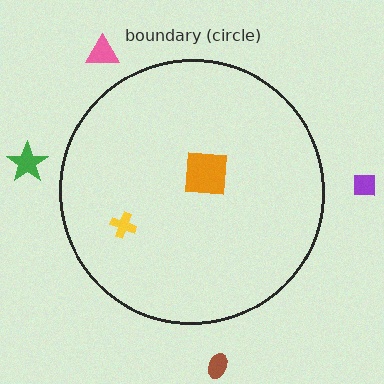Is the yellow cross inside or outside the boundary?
Inside.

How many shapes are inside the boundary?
2 inside, 4 outside.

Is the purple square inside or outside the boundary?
Outside.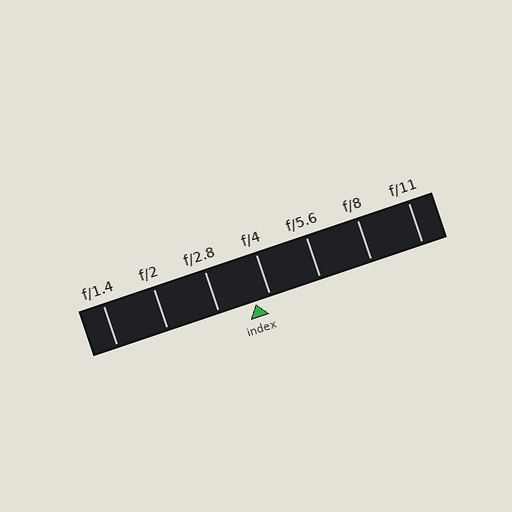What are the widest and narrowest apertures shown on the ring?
The widest aperture shown is f/1.4 and the narrowest is f/11.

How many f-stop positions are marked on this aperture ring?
There are 7 f-stop positions marked.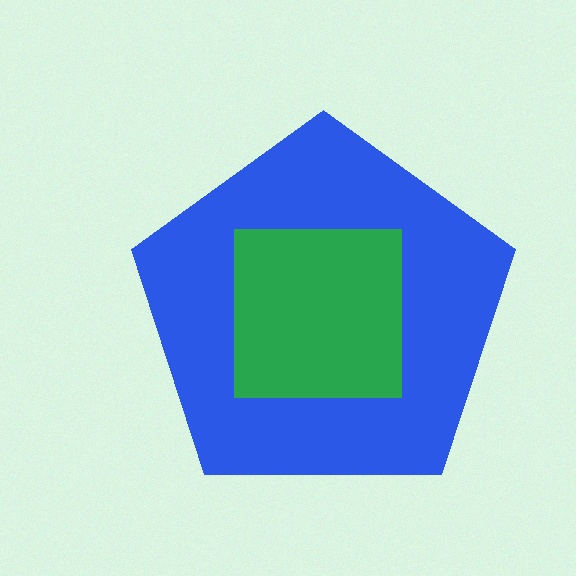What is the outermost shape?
The blue pentagon.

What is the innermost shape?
The green square.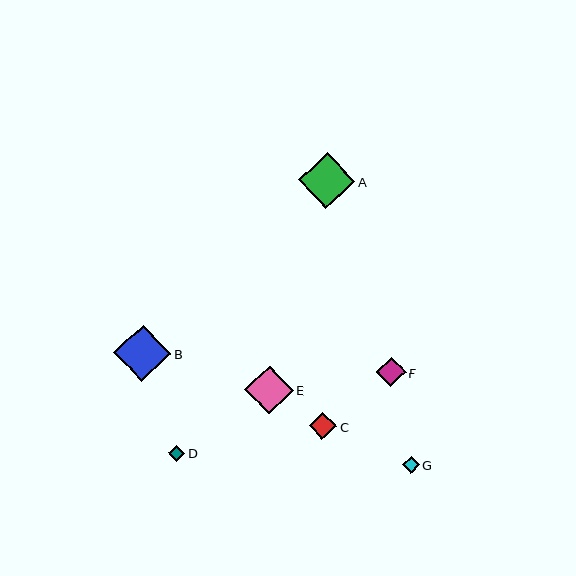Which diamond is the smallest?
Diamond D is the smallest with a size of approximately 16 pixels.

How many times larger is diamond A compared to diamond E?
Diamond A is approximately 1.1 times the size of diamond E.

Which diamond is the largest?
Diamond B is the largest with a size of approximately 57 pixels.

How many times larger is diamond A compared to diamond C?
Diamond A is approximately 2.1 times the size of diamond C.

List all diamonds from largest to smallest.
From largest to smallest: B, A, E, F, C, G, D.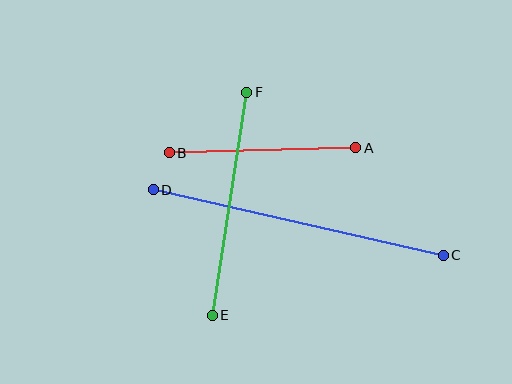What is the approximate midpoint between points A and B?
The midpoint is at approximately (263, 150) pixels.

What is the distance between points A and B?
The distance is approximately 187 pixels.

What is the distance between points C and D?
The distance is approximately 297 pixels.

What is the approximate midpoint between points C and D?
The midpoint is at approximately (298, 222) pixels.